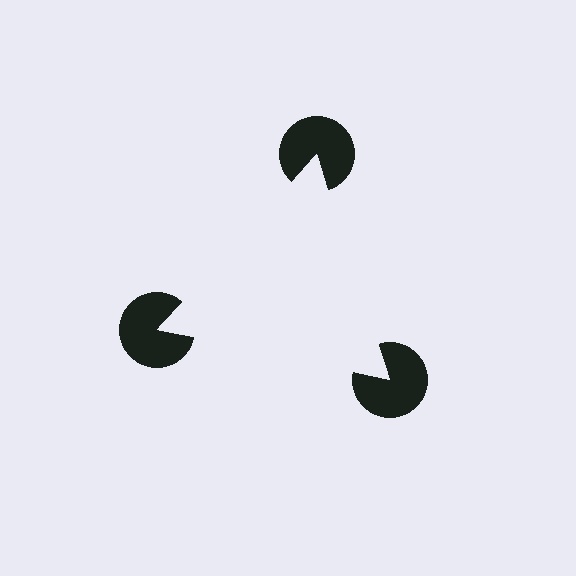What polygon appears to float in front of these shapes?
An illusory triangle — its edges are inferred from the aligned wedge cuts in the pac-man discs, not physically drawn.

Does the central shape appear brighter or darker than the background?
It typically appears slightly brighter than the background, even though no actual brightness change is drawn.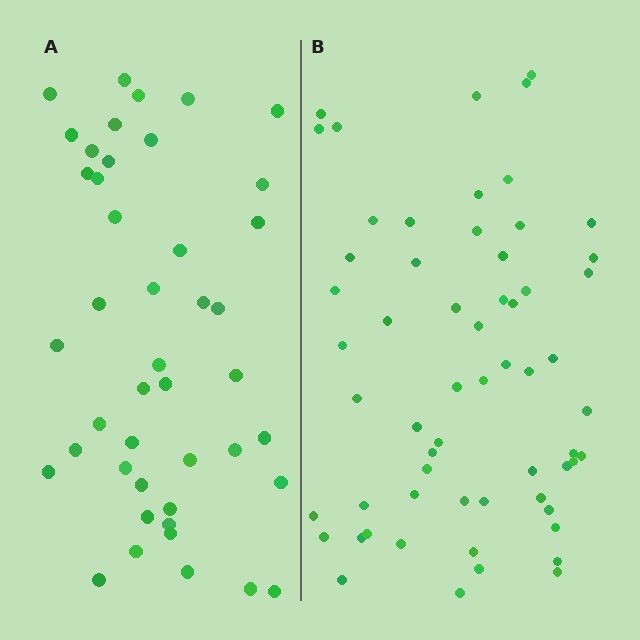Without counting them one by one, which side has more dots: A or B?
Region B (the right region) has more dots.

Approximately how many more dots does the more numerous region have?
Region B has approximately 15 more dots than region A.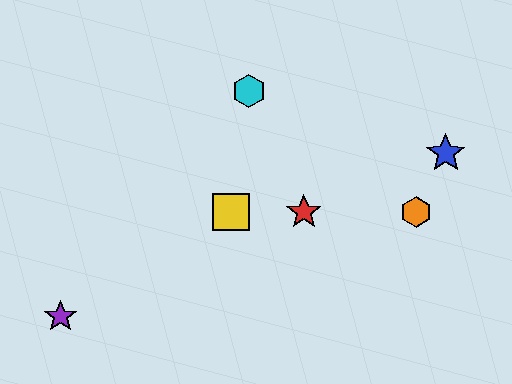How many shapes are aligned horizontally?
4 shapes (the red star, the green hexagon, the yellow square, the orange hexagon) are aligned horizontally.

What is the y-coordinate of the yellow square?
The yellow square is at y≈212.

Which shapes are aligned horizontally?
The red star, the green hexagon, the yellow square, the orange hexagon are aligned horizontally.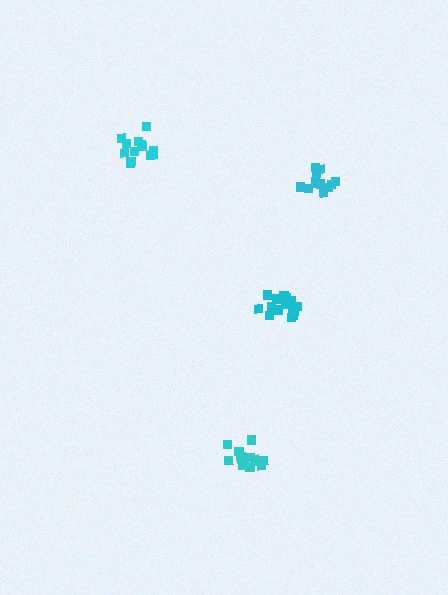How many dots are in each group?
Group 1: 13 dots, Group 2: 14 dots, Group 3: 12 dots, Group 4: 16 dots (55 total).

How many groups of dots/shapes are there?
There are 4 groups.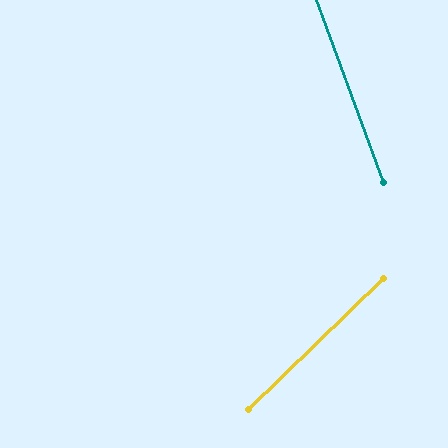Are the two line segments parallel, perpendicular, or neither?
Neither parallel nor perpendicular — they differ by about 66°.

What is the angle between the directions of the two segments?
Approximately 66 degrees.